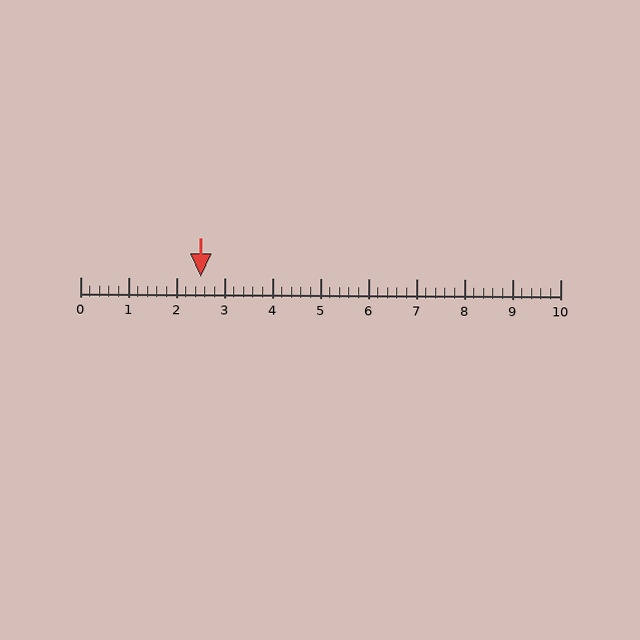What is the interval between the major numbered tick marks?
The major tick marks are spaced 1 units apart.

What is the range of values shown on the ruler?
The ruler shows values from 0 to 10.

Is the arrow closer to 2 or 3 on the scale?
The arrow is closer to 3.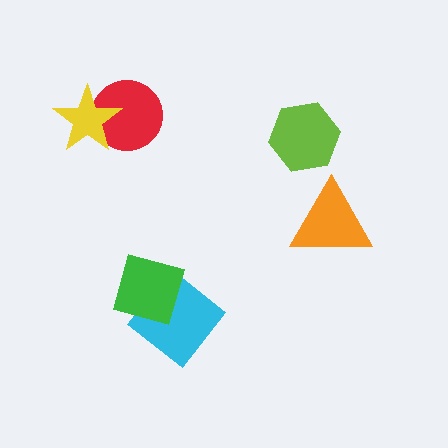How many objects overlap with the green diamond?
1 object overlaps with the green diamond.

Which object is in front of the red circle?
The yellow star is in front of the red circle.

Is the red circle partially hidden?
Yes, it is partially covered by another shape.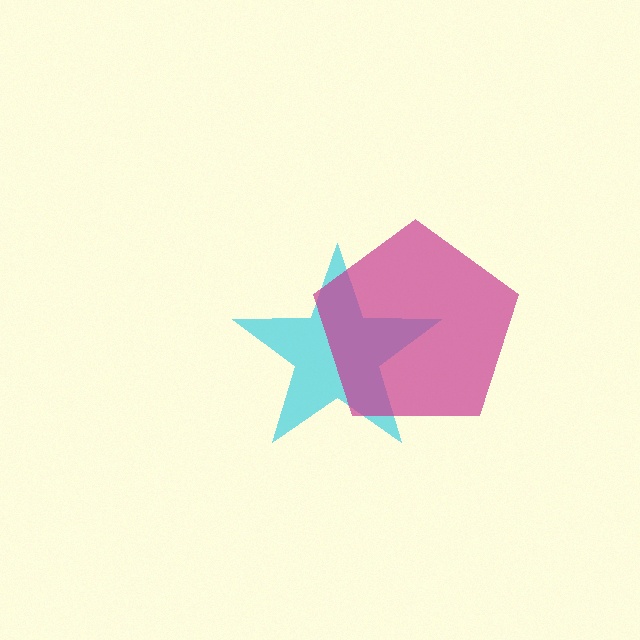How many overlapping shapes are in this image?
There are 2 overlapping shapes in the image.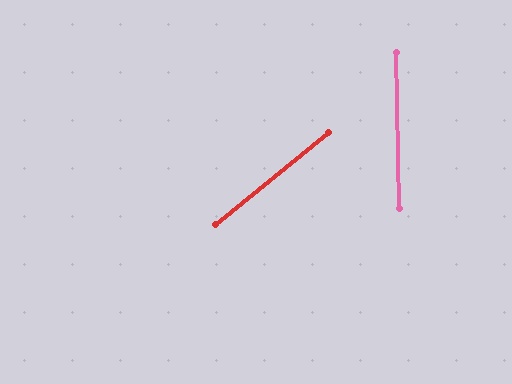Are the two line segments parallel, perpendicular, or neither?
Neither parallel nor perpendicular — they differ by about 52°.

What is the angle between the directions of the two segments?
Approximately 52 degrees.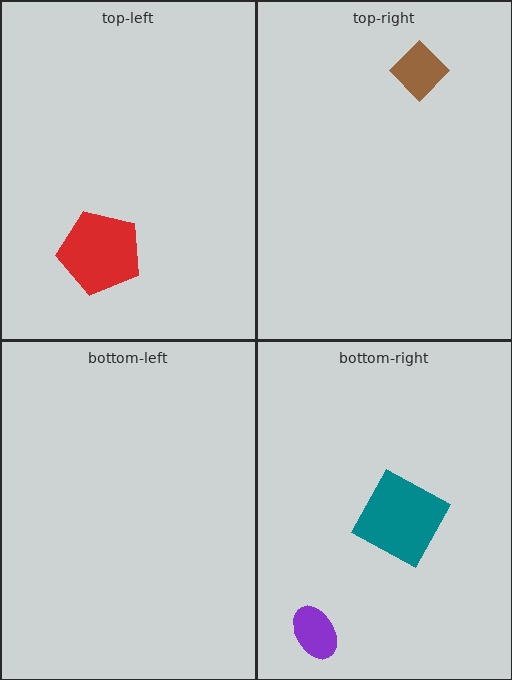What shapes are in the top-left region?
The red pentagon.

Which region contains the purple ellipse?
The bottom-right region.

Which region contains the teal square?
The bottom-right region.